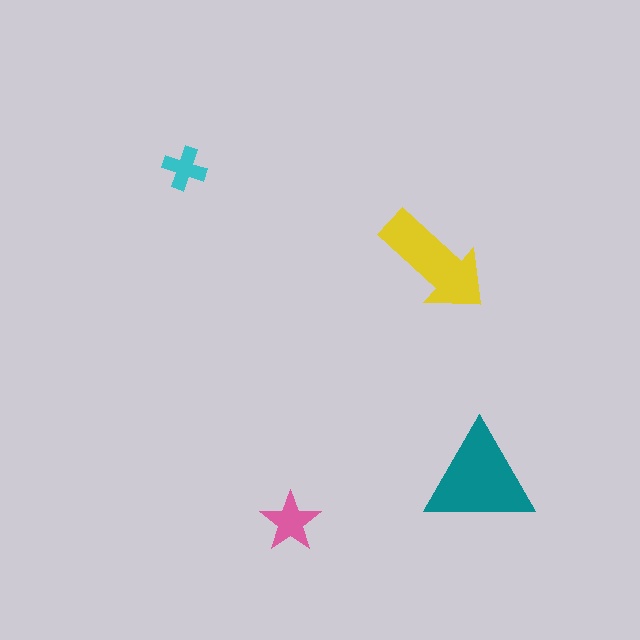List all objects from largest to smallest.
The teal triangle, the yellow arrow, the pink star, the cyan cross.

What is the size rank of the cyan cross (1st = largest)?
4th.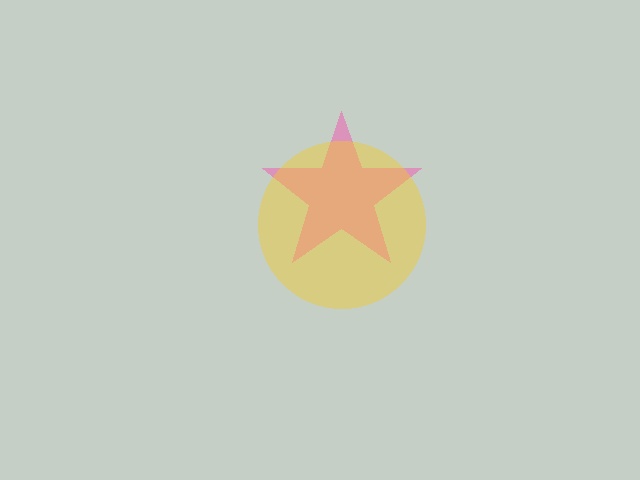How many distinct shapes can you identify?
There are 2 distinct shapes: a pink star, a yellow circle.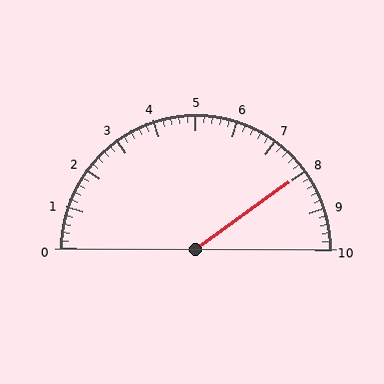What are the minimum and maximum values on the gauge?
The gauge ranges from 0 to 10.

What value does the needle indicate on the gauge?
The needle indicates approximately 8.0.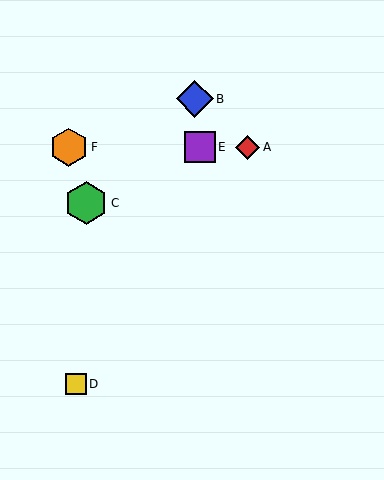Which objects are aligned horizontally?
Objects A, E, F are aligned horizontally.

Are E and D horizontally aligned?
No, E is at y≈147 and D is at y≈384.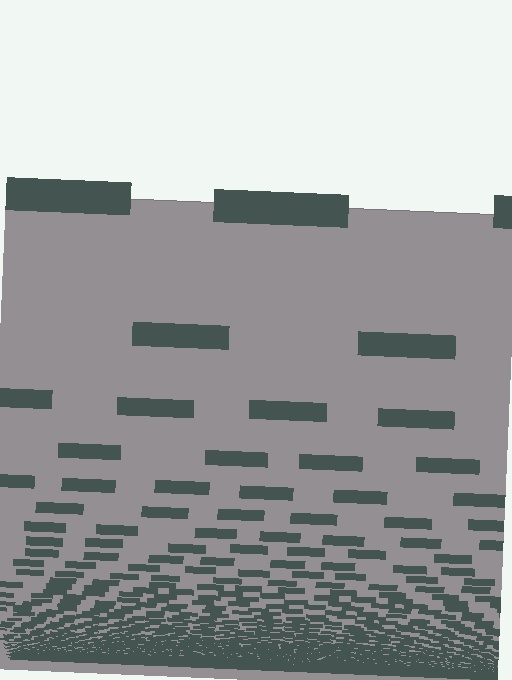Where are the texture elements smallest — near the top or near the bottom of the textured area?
Near the bottom.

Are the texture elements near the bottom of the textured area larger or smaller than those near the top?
Smaller. The gradient is inverted — elements near the bottom are smaller and denser.